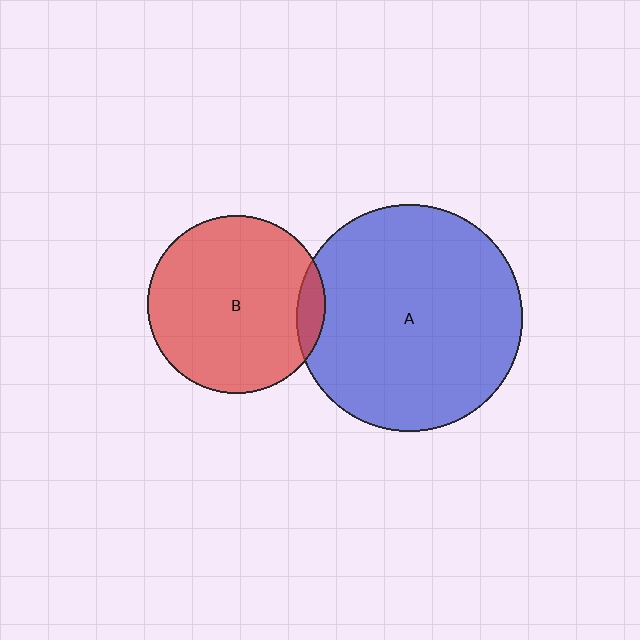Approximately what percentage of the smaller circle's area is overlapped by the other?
Approximately 10%.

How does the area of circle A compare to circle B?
Approximately 1.6 times.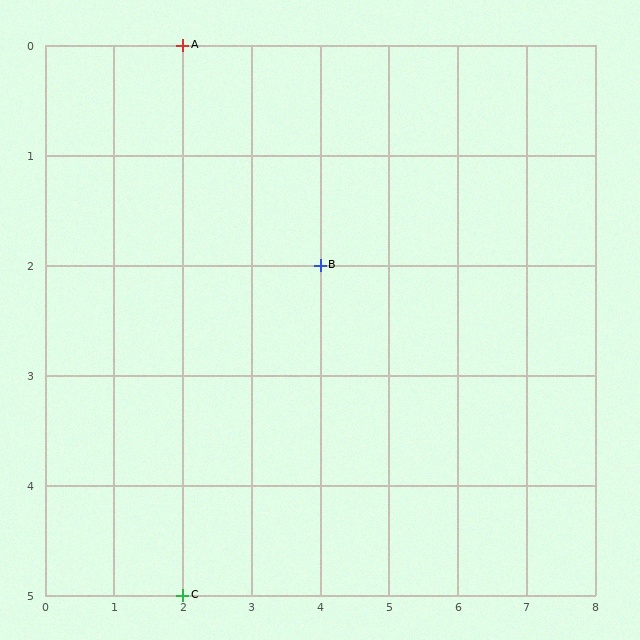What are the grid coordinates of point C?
Point C is at grid coordinates (2, 5).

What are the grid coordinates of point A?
Point A is at grid coordinates (2, 0).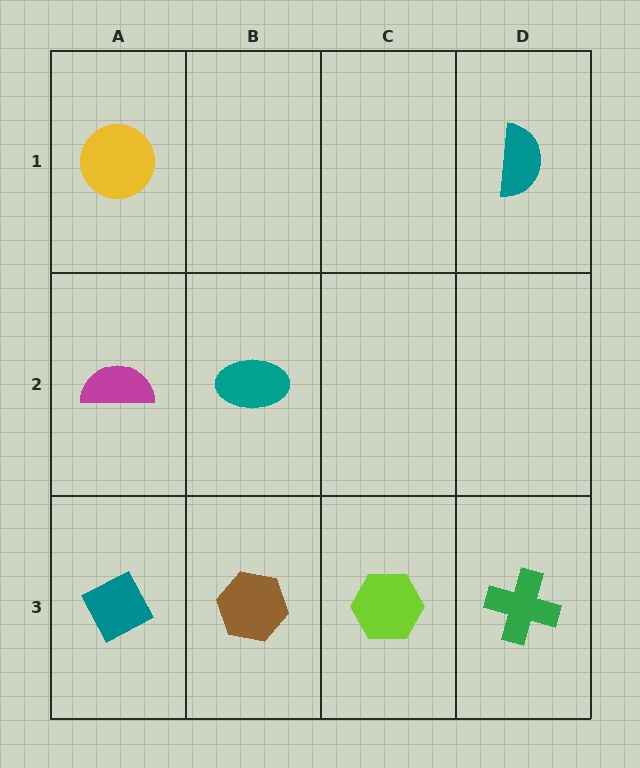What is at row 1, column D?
A teal semicircle.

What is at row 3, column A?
A teal diamond.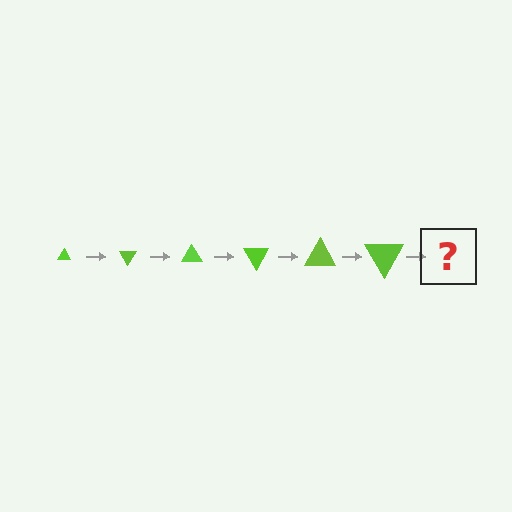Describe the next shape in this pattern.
It should be a triangle, larger than the previous one and rotated 360 degrees from the start.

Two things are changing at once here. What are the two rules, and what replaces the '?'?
The two rules are that the triangle grows larger each step and it rotates 60 degrees each step. The '?' should be a triangle, larger than the previous one and rotated 360 degrees from the start.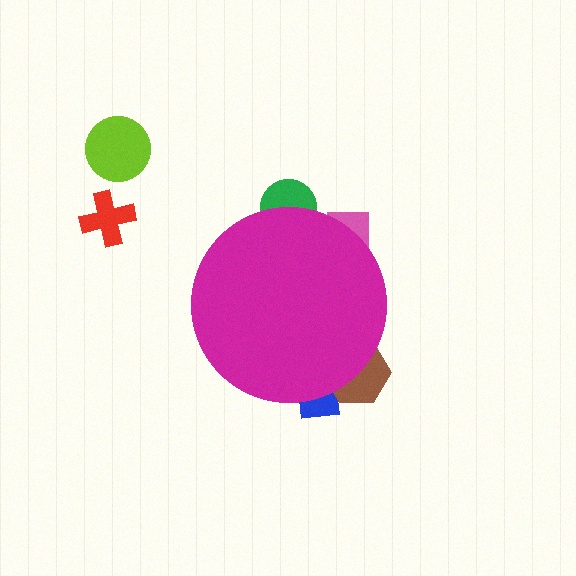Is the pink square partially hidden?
Yes, the pink square is partially hidden behind the magenta circle.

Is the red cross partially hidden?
No, the red cross is fully visible.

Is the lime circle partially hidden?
No, the lime circle is fully visible.